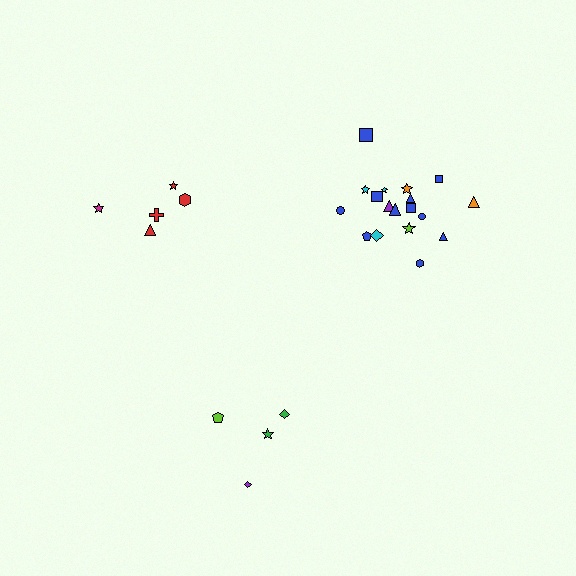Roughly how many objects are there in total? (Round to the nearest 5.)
Roughly 25 objects in total.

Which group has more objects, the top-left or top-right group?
The top-right group.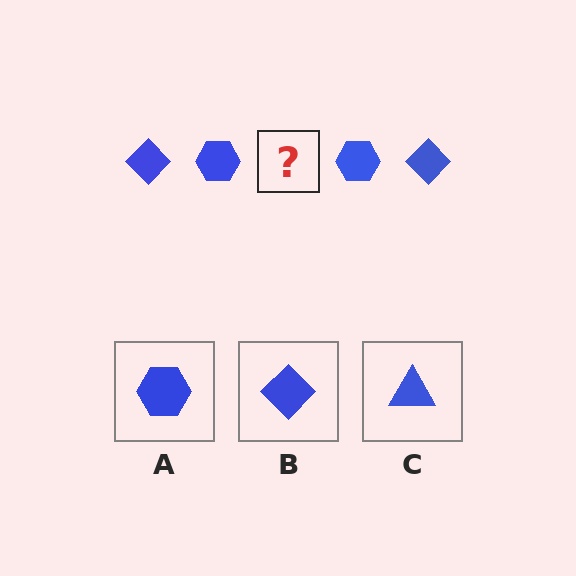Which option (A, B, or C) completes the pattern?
B.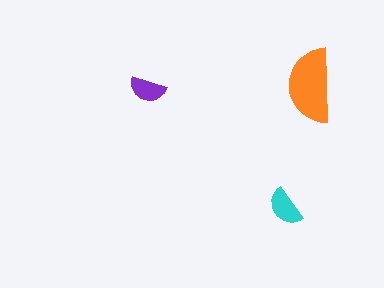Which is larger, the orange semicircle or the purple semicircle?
The orange one.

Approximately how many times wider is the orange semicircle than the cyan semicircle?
About 2 times wider.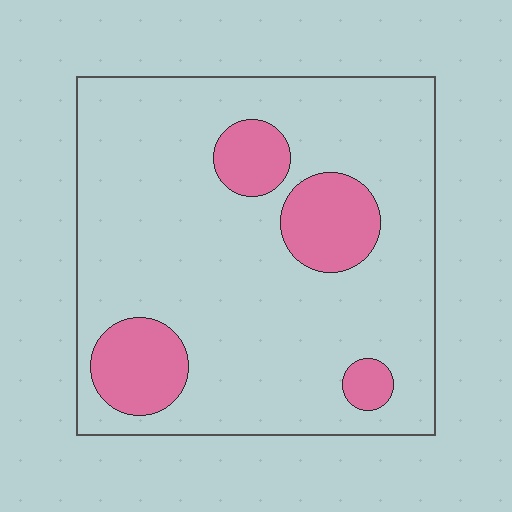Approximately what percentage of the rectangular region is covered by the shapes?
Approximately 15%.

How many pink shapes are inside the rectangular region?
4.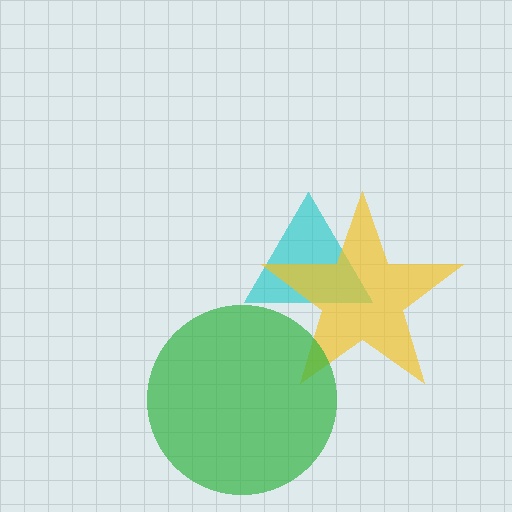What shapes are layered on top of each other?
The layered shapes are: a cyan triangle, a yellow star, a green circle.